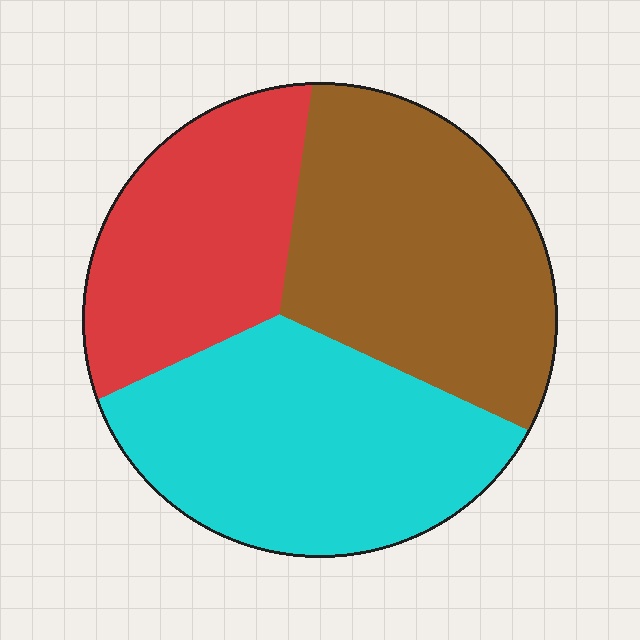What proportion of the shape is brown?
Brown takes up between a third and a half of the shape.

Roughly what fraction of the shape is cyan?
Cyan covers roughly 35% of the shape.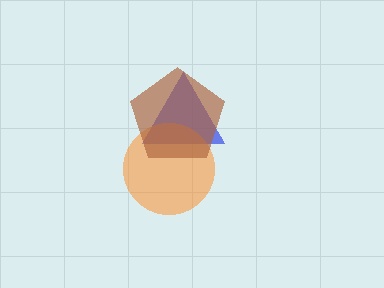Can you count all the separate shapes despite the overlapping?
Yes, there are 3 separate shapes.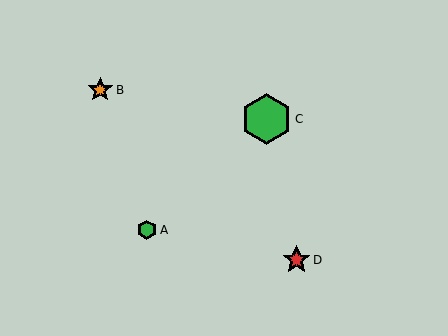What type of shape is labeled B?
Shape B is an orange star.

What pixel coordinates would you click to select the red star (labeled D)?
Click at (296, 260) to select the red star D.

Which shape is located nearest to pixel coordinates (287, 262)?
The red star (labeled D) at (296, 260) is nearest to that location.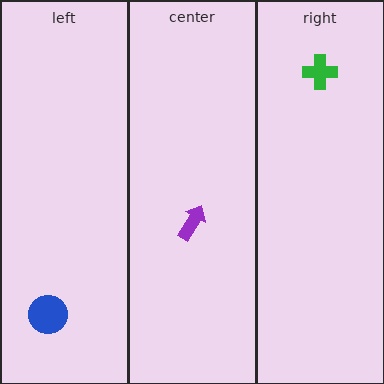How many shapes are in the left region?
1.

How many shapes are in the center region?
1.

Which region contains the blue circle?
The left region.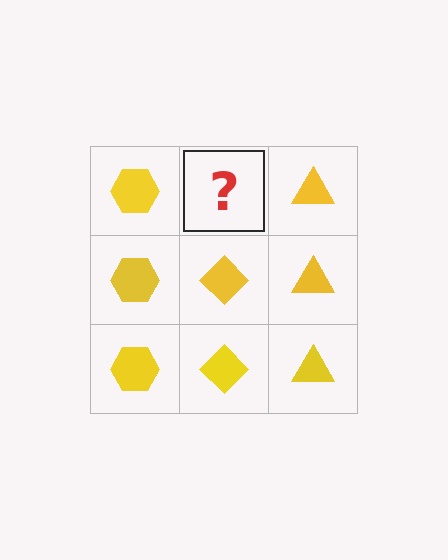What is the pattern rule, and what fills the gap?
The rule is that each column has a consistent shape. The gap should be filled with a yellow diamond.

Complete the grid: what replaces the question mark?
The question mark should be replaced with a yellow diamond.